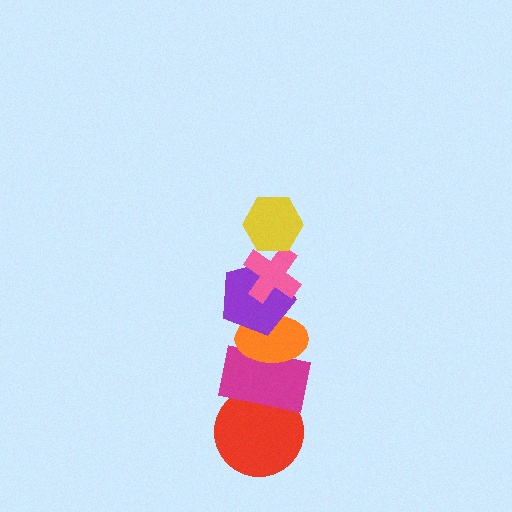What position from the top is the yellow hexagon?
The yellow hexagon is 1st from the top.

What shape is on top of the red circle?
The magenta rectangle is on top of the red circle.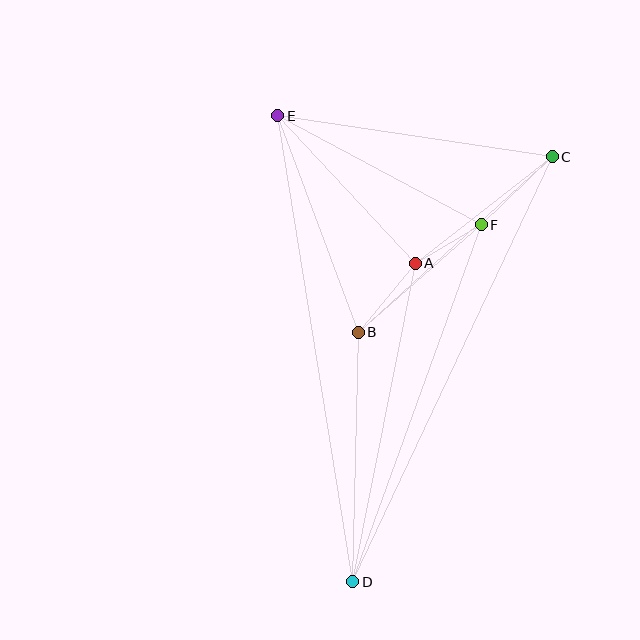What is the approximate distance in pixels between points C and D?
The distance between C and D is approximately 469 pixels.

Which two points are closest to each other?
Points A and F are closest to each other.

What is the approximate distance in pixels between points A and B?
The distance between A and B is approximately 89 pixels.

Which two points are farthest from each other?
Points D and E are farthest from each other.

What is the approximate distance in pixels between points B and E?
The distance between B and E is approximately 231 pixels.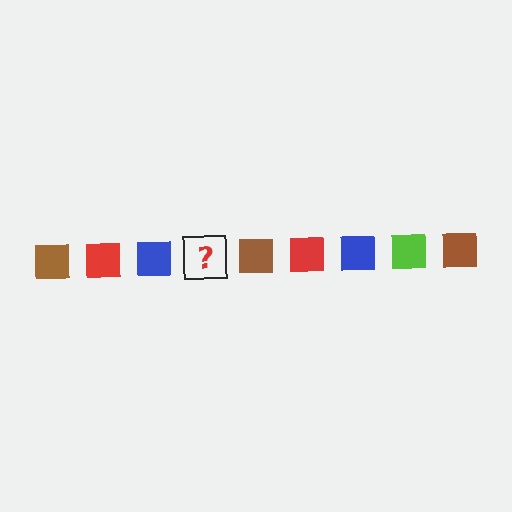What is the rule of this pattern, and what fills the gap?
The rule is that the pattern cycles through brown, red, blue, lime squares. The gap should be filled with a lime square.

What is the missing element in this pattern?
The missing element is a lime square.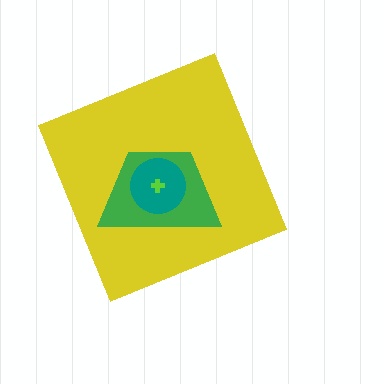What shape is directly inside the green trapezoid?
The teal circle.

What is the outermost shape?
The yellow diamond.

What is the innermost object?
The lime cross.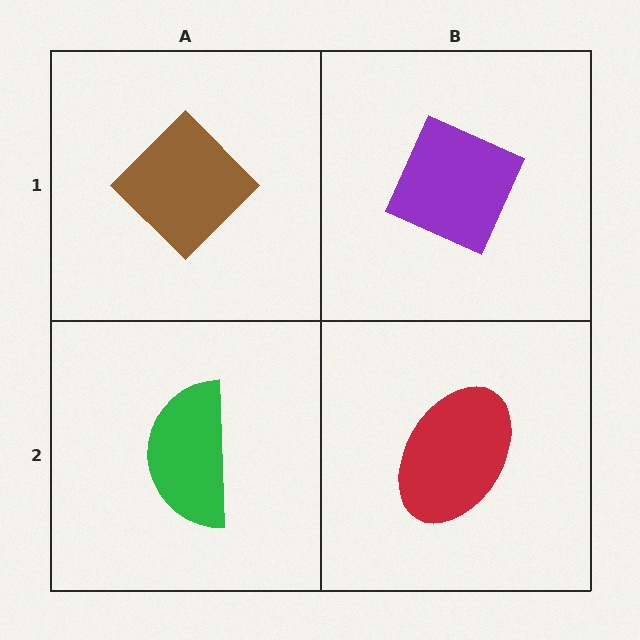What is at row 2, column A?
A green semicircle.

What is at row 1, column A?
A brown diamond.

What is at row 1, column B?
A purple diamond.